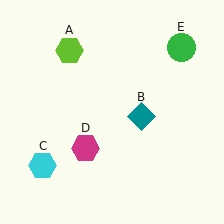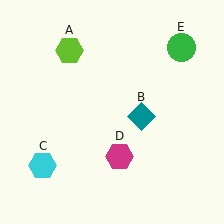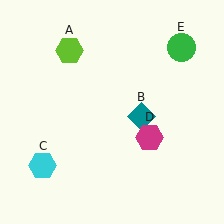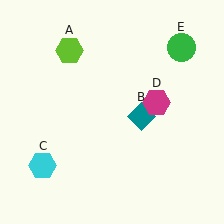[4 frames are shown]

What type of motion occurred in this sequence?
The magenta hexagon (object D) rotated counterclockwise around the center of the scene.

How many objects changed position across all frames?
1 object changed position: magenta hexagon (object D).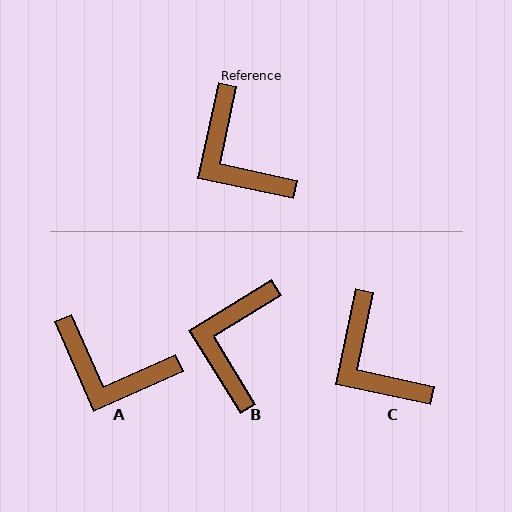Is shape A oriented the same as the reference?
No, it is off by about 36 degrees.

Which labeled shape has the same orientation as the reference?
C.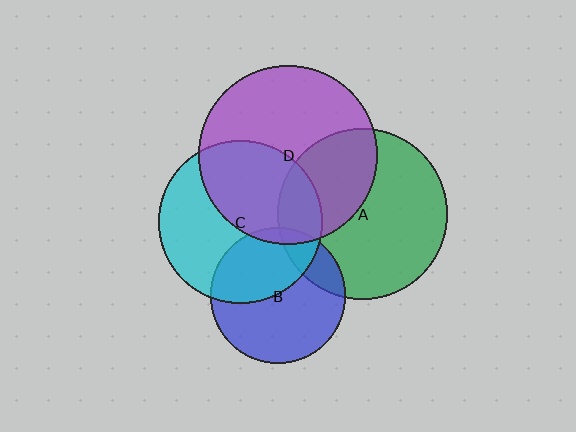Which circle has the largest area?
Circle D (purple).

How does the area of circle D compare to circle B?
Approximately 1.7 times.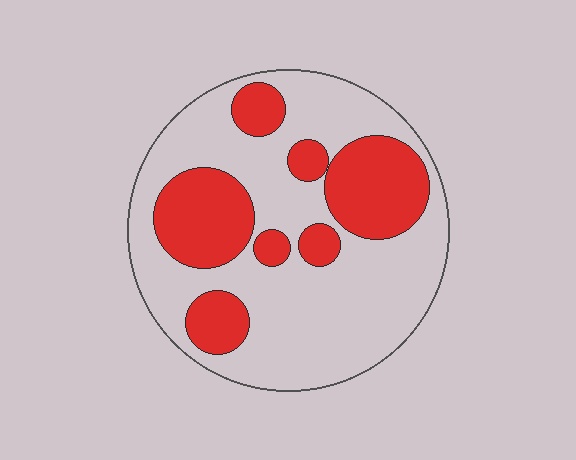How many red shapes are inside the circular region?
7.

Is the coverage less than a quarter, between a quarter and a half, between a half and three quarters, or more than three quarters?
Between a quarter and a half.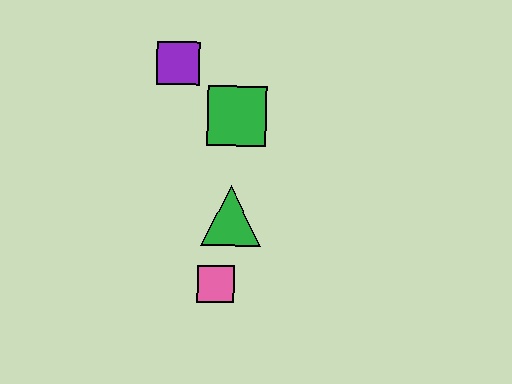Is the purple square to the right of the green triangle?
No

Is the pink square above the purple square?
No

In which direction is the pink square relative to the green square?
The pink square is below the green square.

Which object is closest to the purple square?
The green square is closest to the purple square.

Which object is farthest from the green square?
The pink square is farthest from the green square.